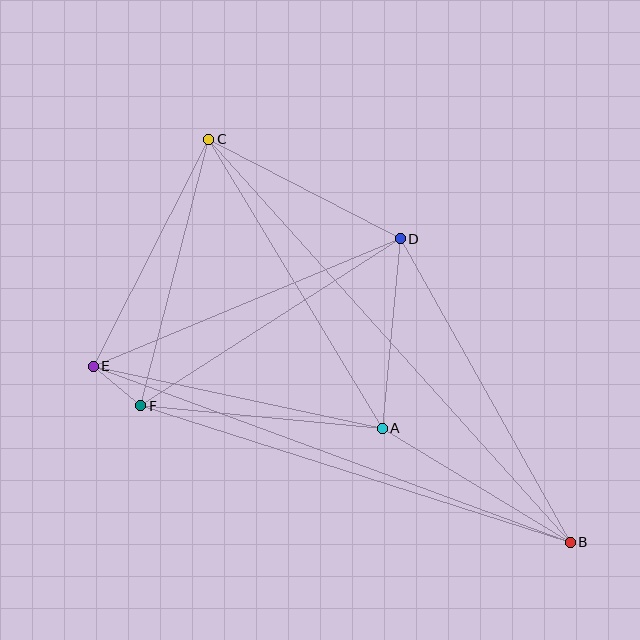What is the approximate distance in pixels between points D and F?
The distance between D and F is approximately 309 pixels.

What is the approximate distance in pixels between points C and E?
The distance between C and E is approximately 255 pixels.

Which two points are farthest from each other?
Points B and C are farthest from each other.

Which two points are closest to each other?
Points E and F are closest to each other.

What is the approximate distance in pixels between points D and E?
The distance between D and E is approximately 332 pixels.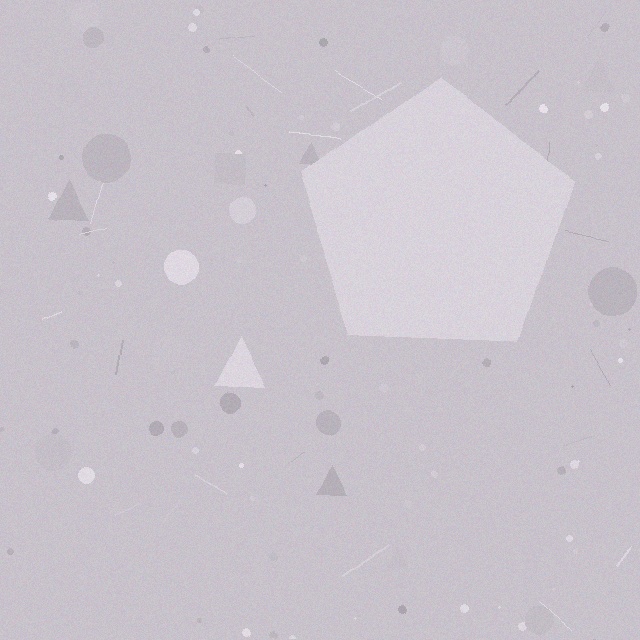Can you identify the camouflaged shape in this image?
The camouflaged shape is a pentagon.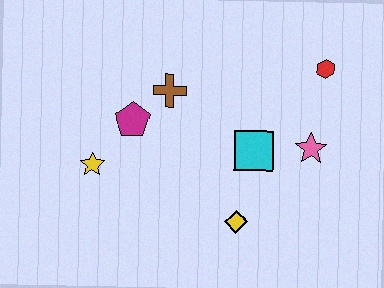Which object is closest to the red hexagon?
The pink star is closest to the red hexagon.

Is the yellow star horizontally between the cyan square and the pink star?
No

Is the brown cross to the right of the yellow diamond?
No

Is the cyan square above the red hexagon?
No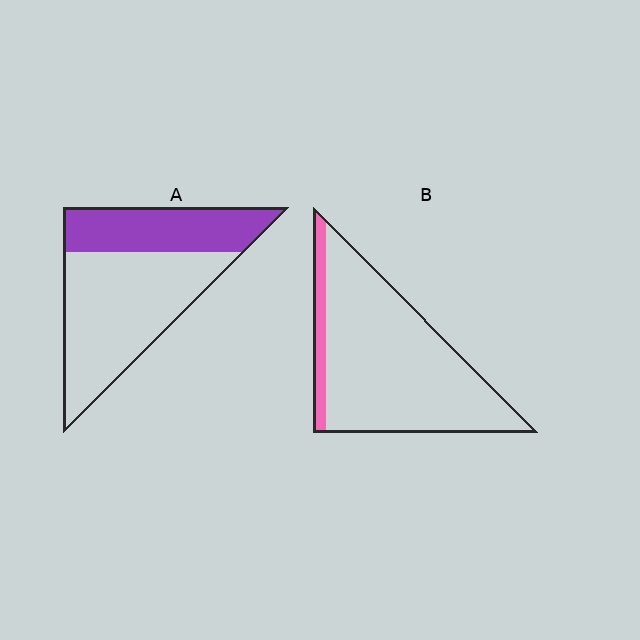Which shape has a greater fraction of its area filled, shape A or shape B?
Shape A.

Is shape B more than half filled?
No.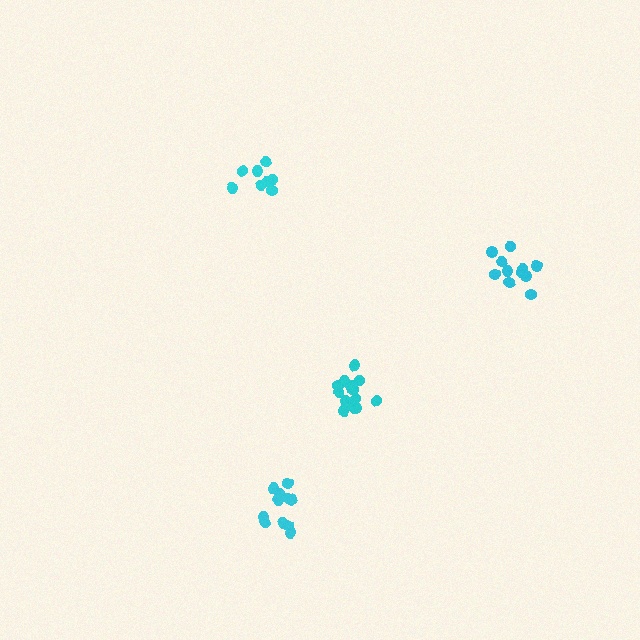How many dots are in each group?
Group 1: 13 dots, Group 2: 11 dots, Group 3: 11 dots, Group 4: 9 dots (44 total).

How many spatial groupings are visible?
There are 4 spatial groupings.